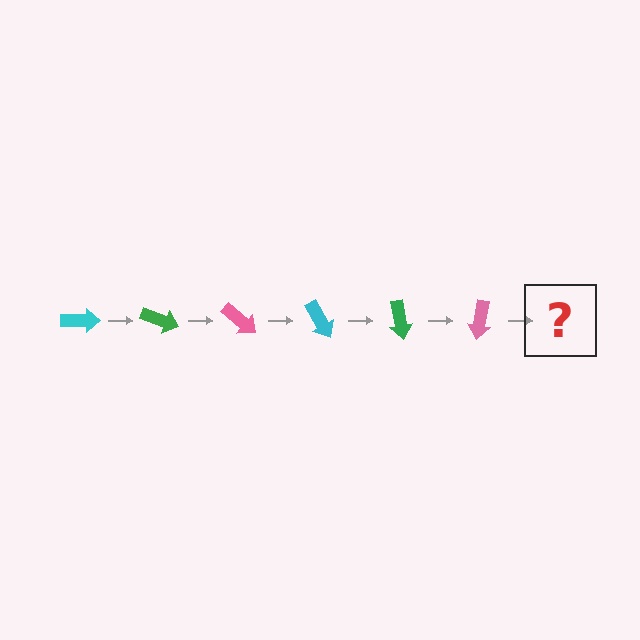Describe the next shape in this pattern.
It should be a cyan arrow, rotated 120 degrees from the start.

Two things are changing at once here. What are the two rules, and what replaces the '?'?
The two rules are that it rotates 20 degrees each step and the color cycles through cyan, green, and pink. The '?' should be a cyan arrow, rotated 120 degrees from the start.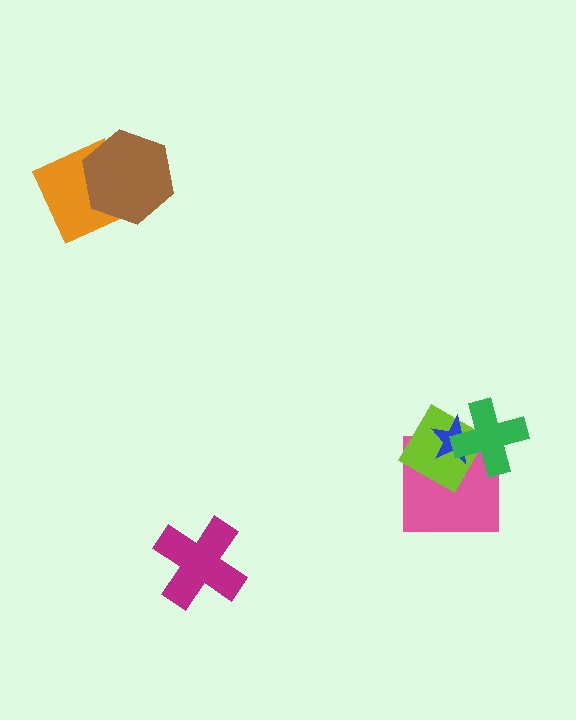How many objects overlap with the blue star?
3 objects overlap with the blue star.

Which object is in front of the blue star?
The green cross is in front of the blue star.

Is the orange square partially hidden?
Yes, it is partially covered by another shape.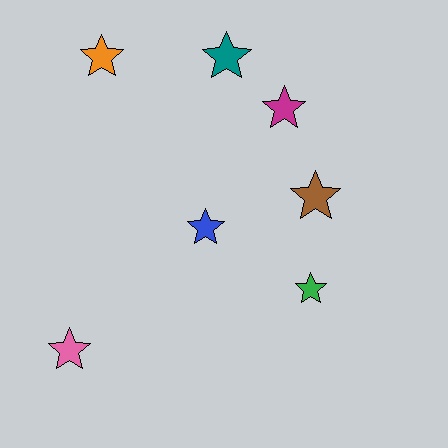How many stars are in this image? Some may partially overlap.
There are 7 stars.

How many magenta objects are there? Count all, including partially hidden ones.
There is 1 magenta object.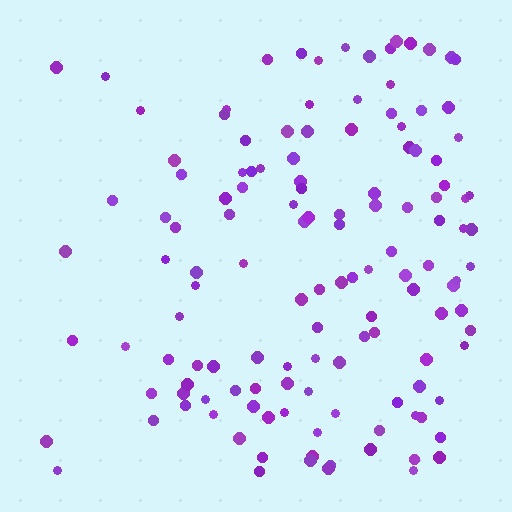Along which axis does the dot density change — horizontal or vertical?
Horizontal.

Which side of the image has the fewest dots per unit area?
The left.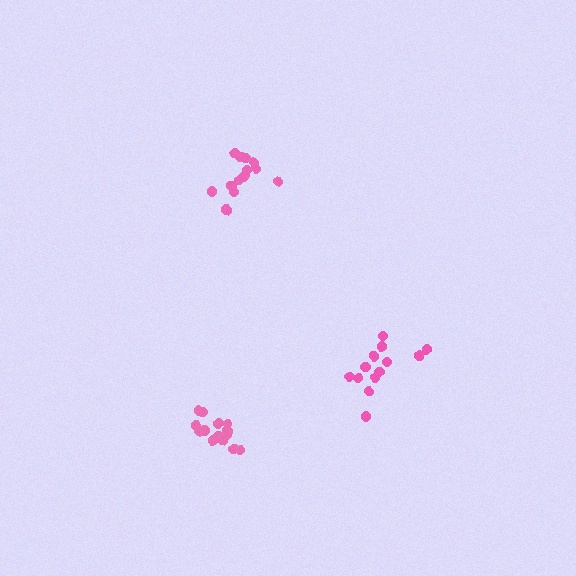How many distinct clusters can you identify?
There are 3 distinct clusters.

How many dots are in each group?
Group 1: 13 dots, Group 2: 13 dots, Group 3: 14 dots (40 total).